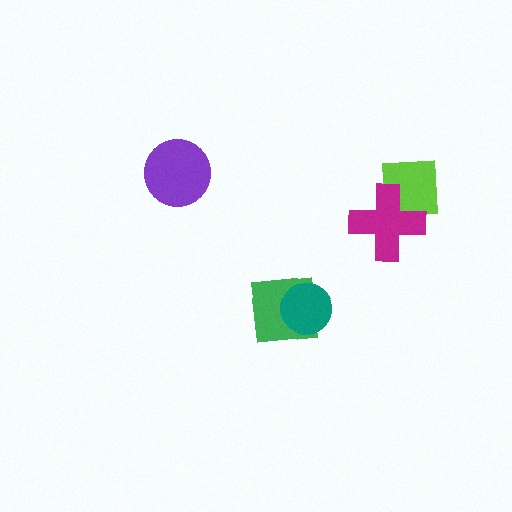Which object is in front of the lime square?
The magenta cross is in front of the lime square.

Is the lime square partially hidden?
Yes, it is partially covered by another shape.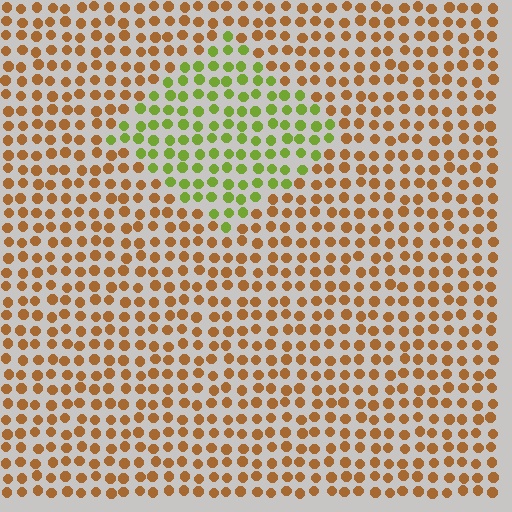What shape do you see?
I see a diamond.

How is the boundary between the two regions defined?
The boundary is defined purely by a slight shift in hue (about 59 degrees). Spacing, size, and orientation are identical on both sides.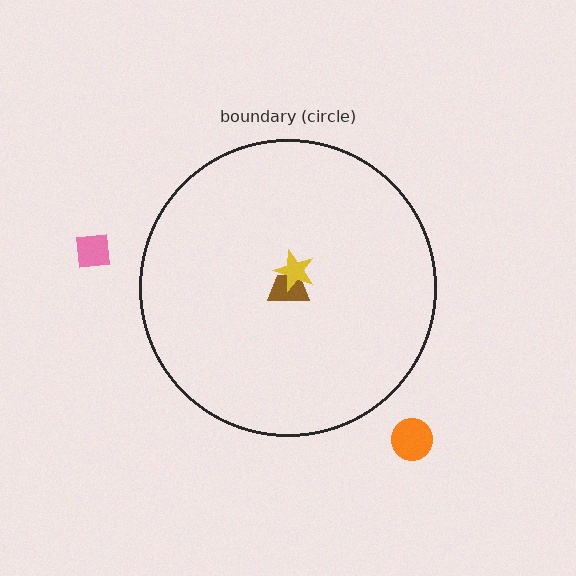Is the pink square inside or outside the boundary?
Outside.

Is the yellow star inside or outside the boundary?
Inside.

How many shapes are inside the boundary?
2 inside, 2 outside.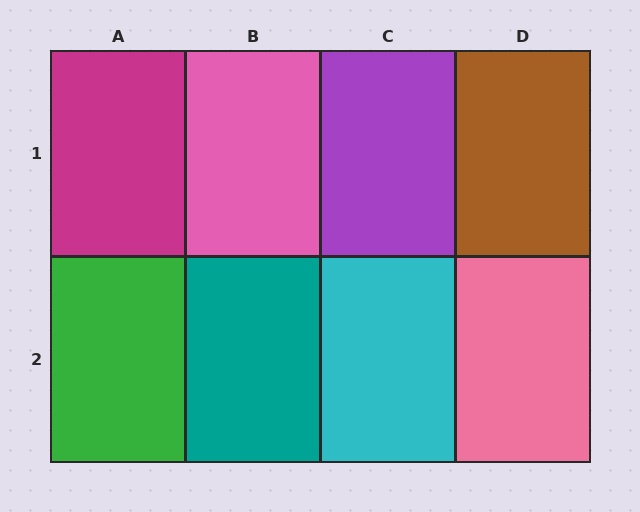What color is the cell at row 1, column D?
Brown.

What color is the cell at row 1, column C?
Purple.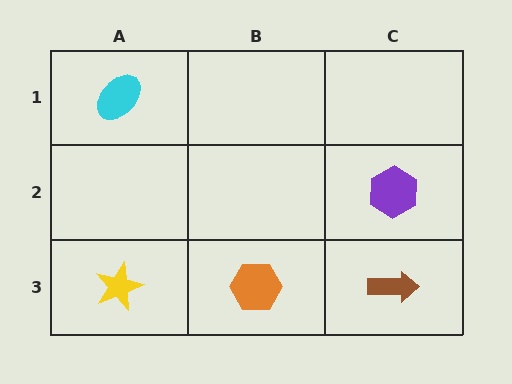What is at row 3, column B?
An orange hexagon.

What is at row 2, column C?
A purple hexagon.